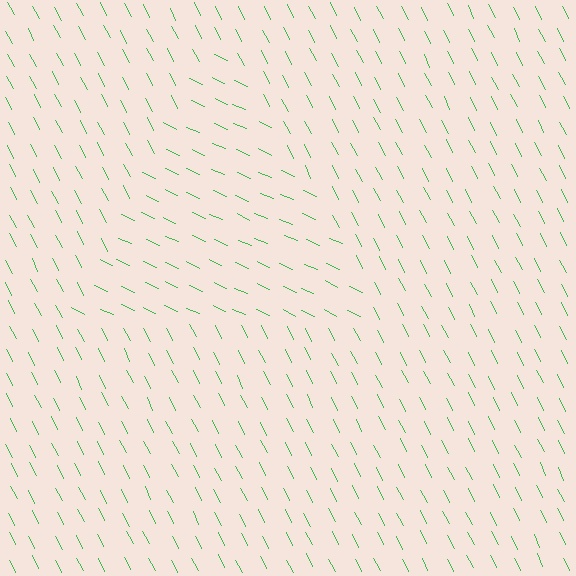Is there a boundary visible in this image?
Yes, there is a texture boundary formed by a change in line orientation.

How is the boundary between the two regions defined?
The boundary is defined purely by a change in line orientation (approximately 38 degrees difference). All lines are the same color and thickness.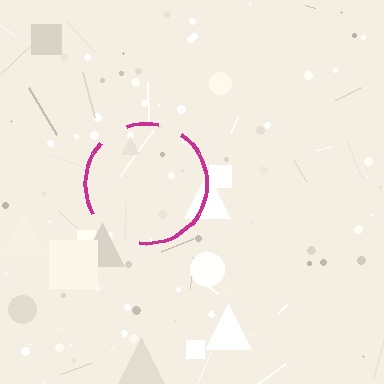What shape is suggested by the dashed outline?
The dashed outline suggests a circle.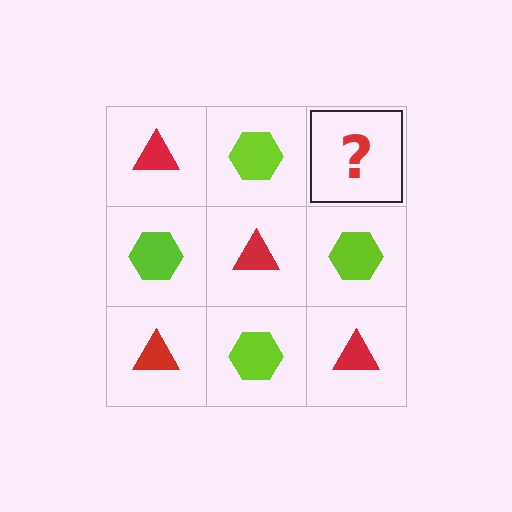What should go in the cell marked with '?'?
The missing cell should contain a red triangle.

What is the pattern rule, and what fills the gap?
The rule is that it alternates red triangle and lime hexagon in a checkerboard pattern. The gap should be filled with a red triangle.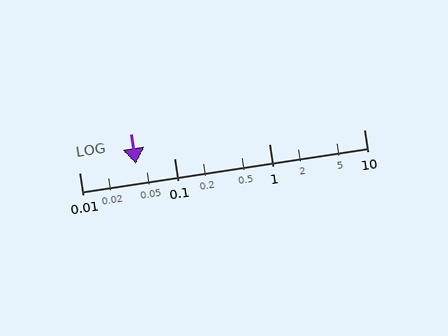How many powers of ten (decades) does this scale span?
The scale spans 3 decades, from 0.01 to 10.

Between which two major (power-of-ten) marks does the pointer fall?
The pointer is between 0.01 and 0.1.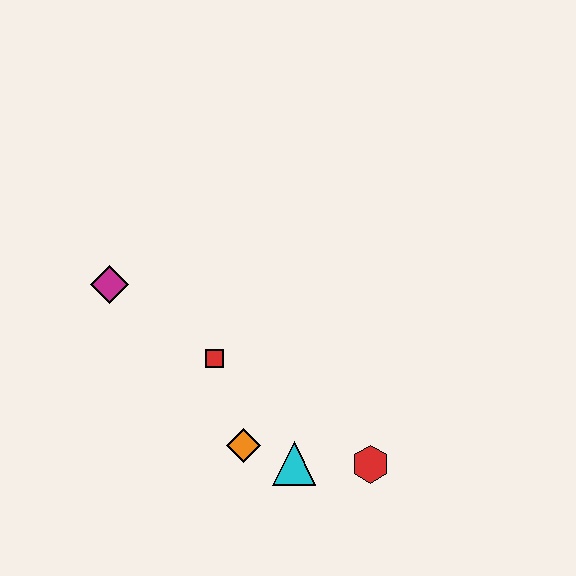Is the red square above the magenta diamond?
No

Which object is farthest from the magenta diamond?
The red hexagon is farthest from the magenta diamond.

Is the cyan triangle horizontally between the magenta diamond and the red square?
No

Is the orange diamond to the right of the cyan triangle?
No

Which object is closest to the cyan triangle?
The orange diamond is closest to the cyan triangle.